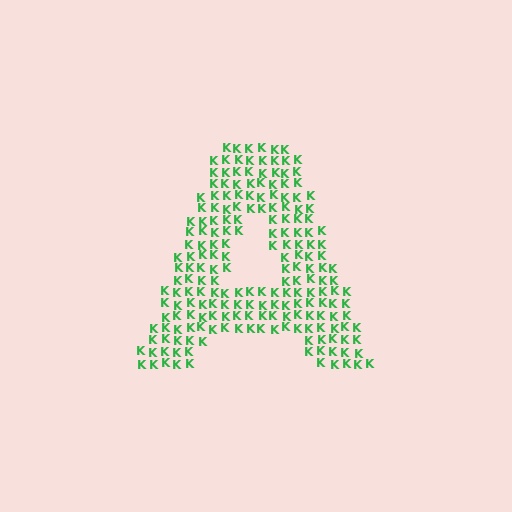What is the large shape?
The large shape is the letter A.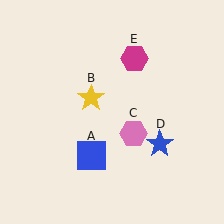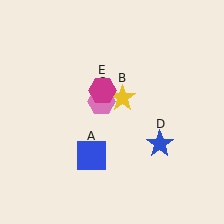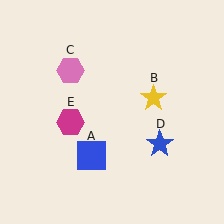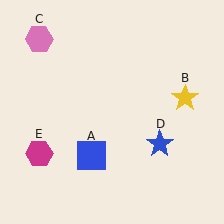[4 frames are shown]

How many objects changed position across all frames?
3 objects changed position: yellow star (object B), pink hexagon (object C), magenta hexagon (object E).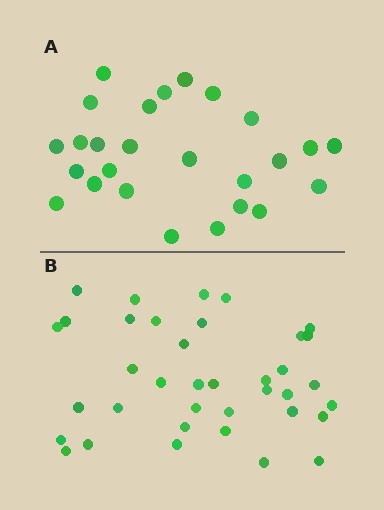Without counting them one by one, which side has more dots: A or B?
Region B (the bottom region) has more dots.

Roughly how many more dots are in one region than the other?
Region B has roughly 12 or so more dots than region A.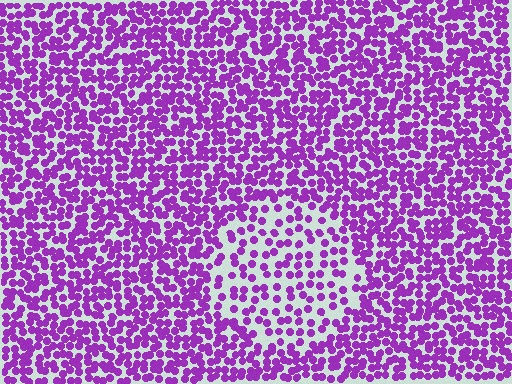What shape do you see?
I see a circle.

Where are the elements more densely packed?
The elements are more densely packed outside the circle boundary.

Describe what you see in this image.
The image contains small purple elements arranged at two different densities. A circle-shaped region is visible where the elements are less densely packed than the surrounding area.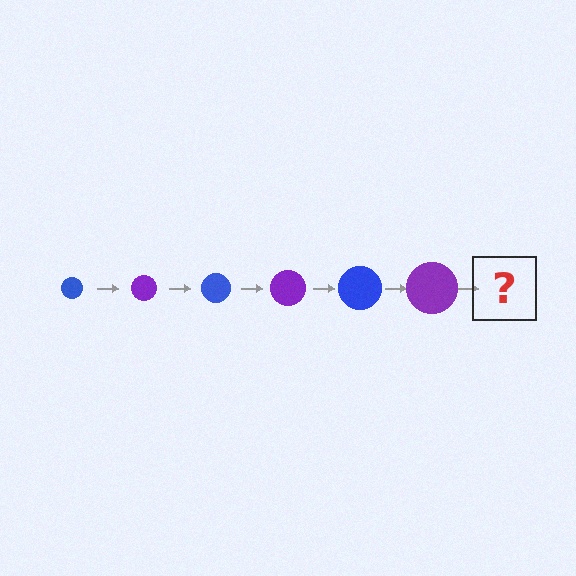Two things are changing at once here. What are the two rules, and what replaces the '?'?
The two rules are that the circle grows larger each step and the color cycles through blue and purple. The '?' should be a blue circle, larger than the previous one.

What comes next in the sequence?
The next element should be a blue circle, larger than the previous one.